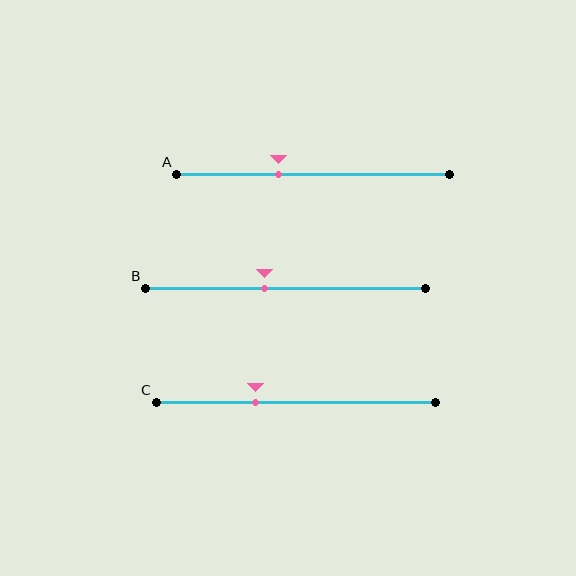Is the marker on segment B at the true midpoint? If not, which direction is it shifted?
No, the marker on segment B is shifted to the left by about 8% of the segment length.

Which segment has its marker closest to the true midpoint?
Segment B has its marker closest to the true midpoint.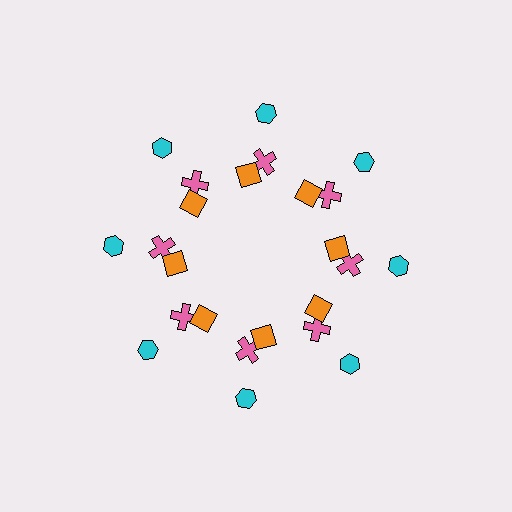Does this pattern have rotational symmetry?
Yes, this pattern has 8-fold rotational symmetry. It looks the same after rotating 45 degrees around the center.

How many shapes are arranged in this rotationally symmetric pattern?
There are 24 shapes, arranged in 8 groups of 3.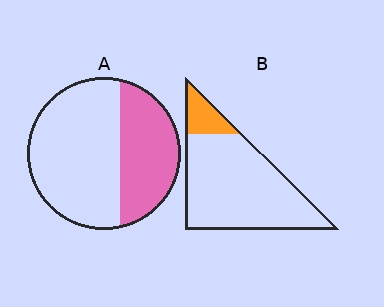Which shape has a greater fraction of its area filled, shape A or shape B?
Shape A.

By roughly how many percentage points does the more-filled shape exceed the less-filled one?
By roughly 25 percentage points (A over B).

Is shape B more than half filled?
No.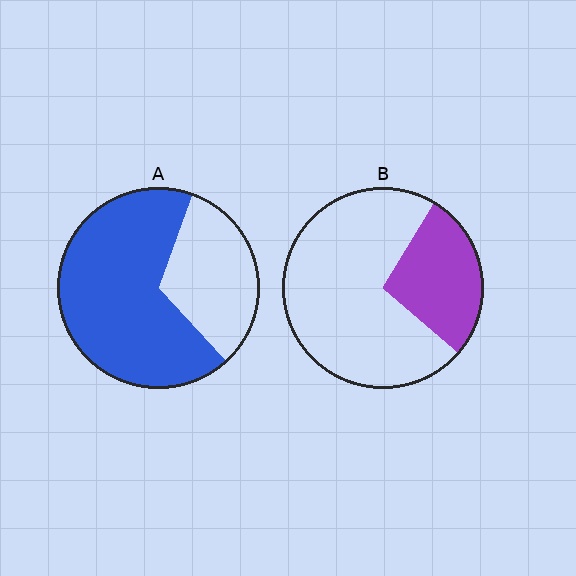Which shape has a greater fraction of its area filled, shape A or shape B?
Shape A.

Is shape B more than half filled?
No.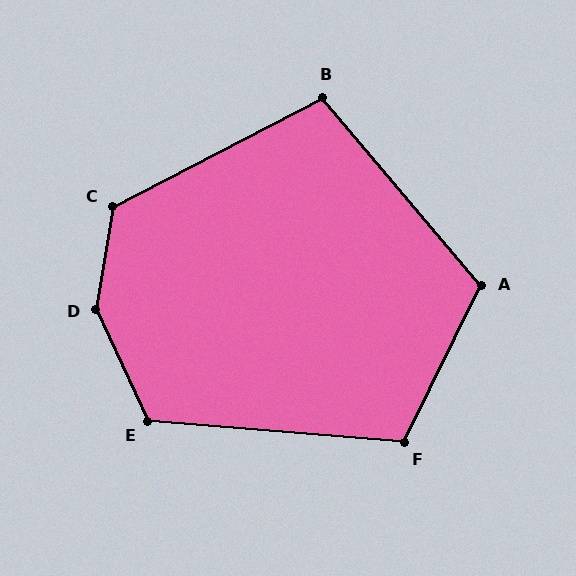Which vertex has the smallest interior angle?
B, at approximately 103 degrees.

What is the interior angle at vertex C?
Approximately 127 degrees (obtuse).